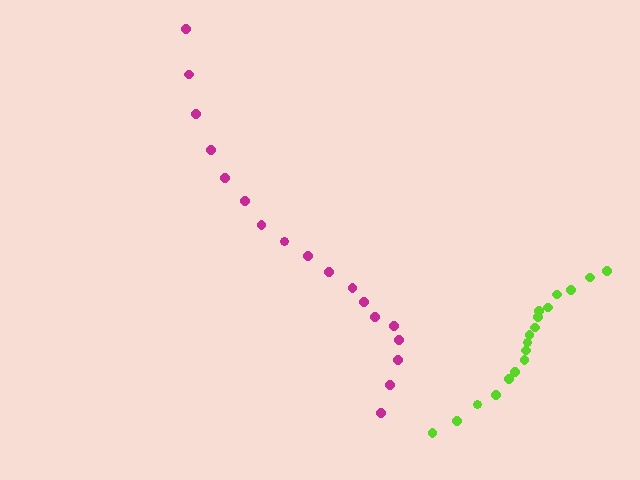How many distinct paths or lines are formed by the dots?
There are 2 distinct paths.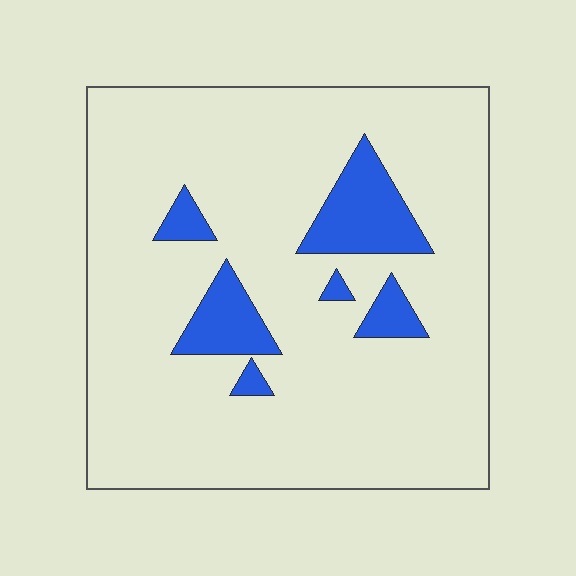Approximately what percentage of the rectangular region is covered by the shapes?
Approximately 10%.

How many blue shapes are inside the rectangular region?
6.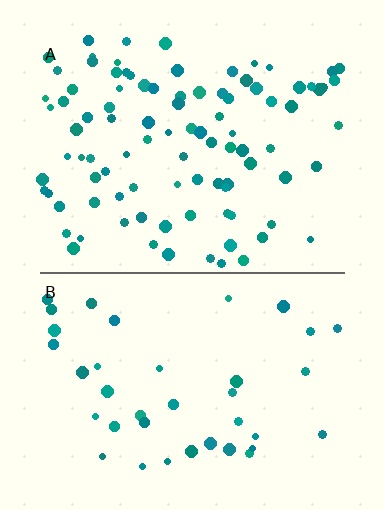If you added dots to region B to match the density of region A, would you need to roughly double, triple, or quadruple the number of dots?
Approximately double.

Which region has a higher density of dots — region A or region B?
A (the top).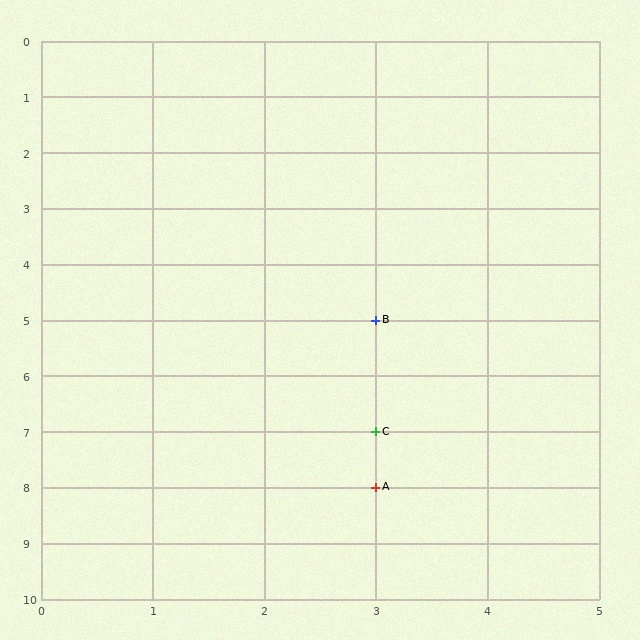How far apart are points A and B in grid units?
Points A and B are 3 rows apart.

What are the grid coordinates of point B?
Point B is at grid coordinates (3, 5).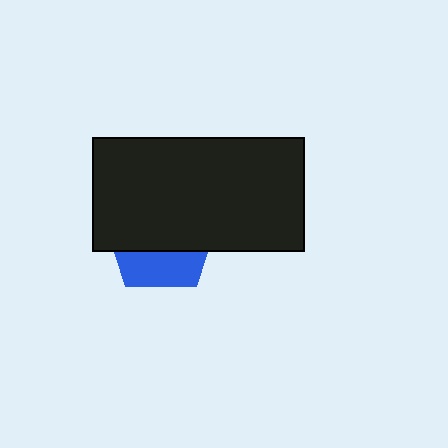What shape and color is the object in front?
The object in front is a black rectangle.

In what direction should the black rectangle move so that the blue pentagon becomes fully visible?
The black rectangle should move up. That is the shortest direction to clear the overlap and leave the blue pentagon fully visible.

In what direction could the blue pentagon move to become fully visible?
The blue pentagon could move down. That would shift it out from behind the black rectangle entirely.